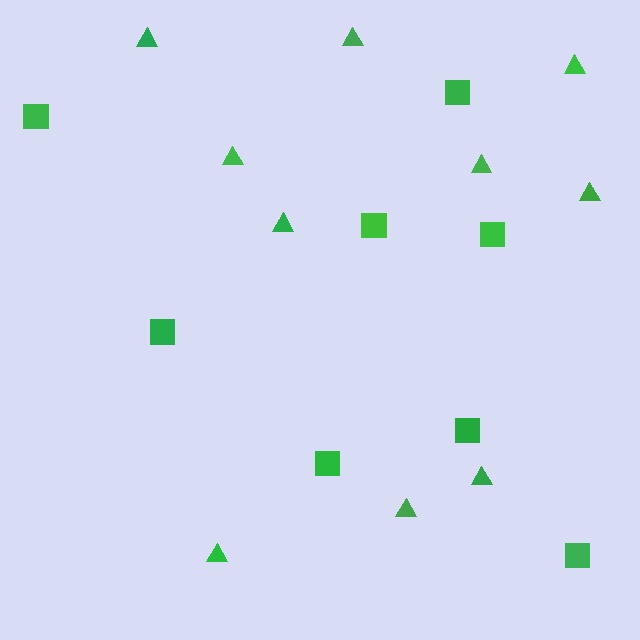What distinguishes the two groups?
There are 2 groups: one group of triangles (10) and one group of squares (8).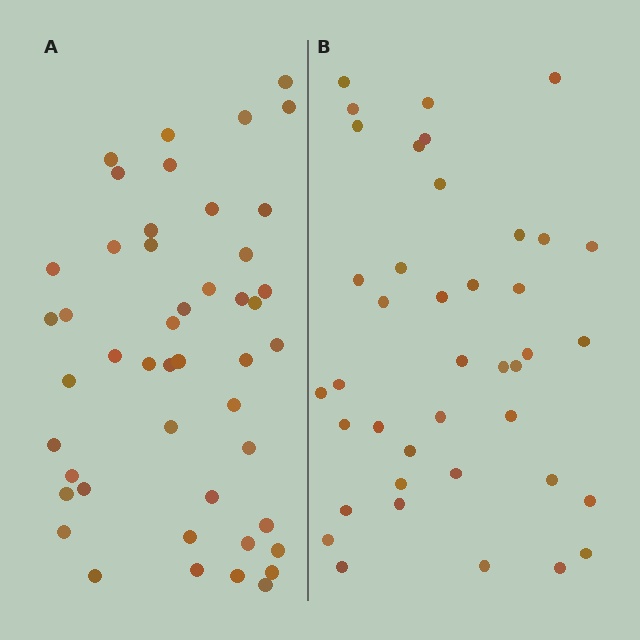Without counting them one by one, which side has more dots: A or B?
Region A (the left region) has more dots.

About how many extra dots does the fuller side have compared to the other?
Region A has roughly 8 or so more dots than region B.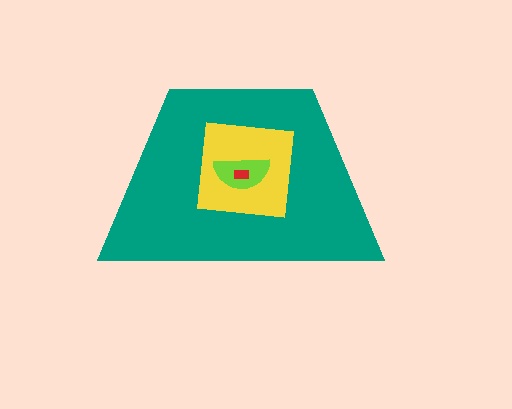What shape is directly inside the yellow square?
The lime semicircle.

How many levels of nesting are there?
4.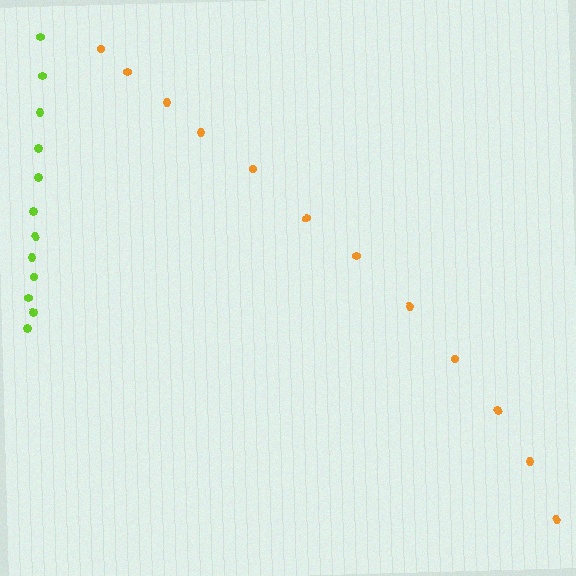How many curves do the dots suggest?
There are 2 distinct paths.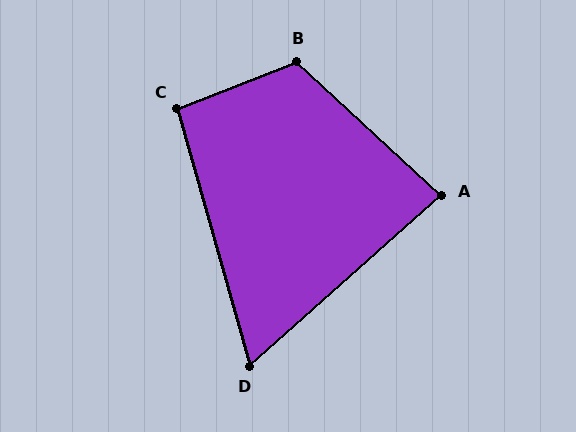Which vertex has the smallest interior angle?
D, at approximately 64 degrees.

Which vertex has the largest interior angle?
B, at approximately 116 degrees.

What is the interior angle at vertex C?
Approximately 96 degrees (obtuse).